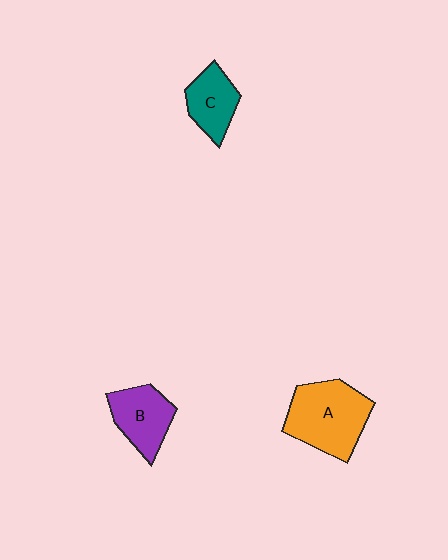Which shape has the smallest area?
Shape C (teal).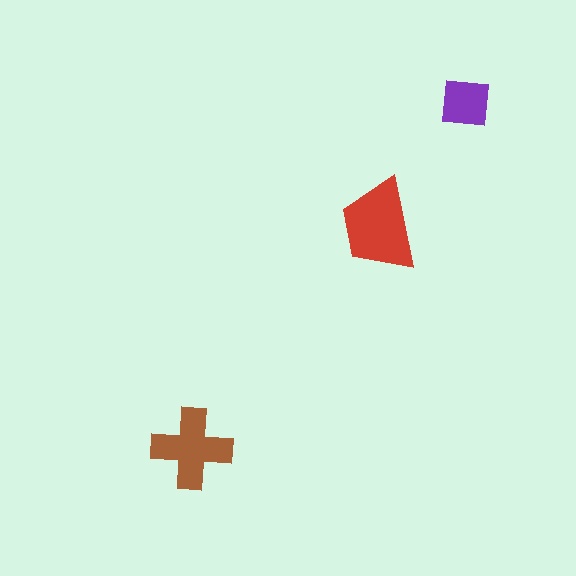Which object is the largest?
The red trapezoid.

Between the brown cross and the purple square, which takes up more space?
The brown cross.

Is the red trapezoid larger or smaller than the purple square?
Larger.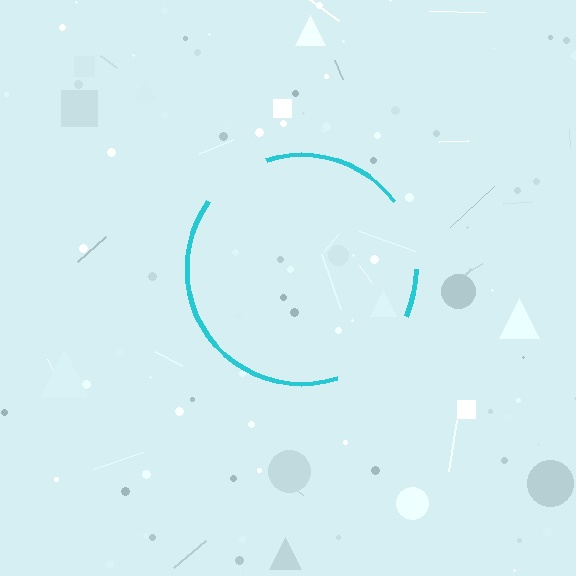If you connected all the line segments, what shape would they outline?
They would outline a circle.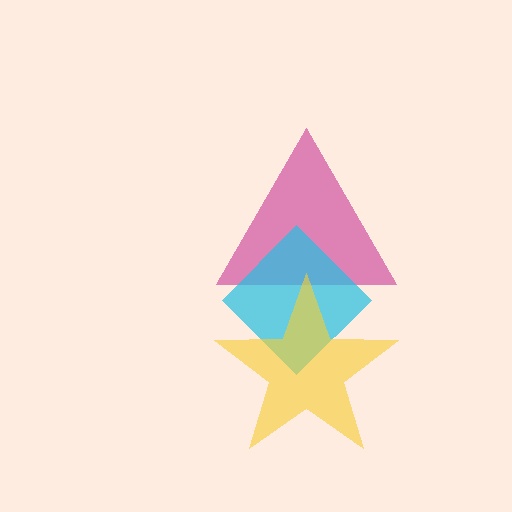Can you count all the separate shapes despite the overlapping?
Yes, there are 3 separate shapes.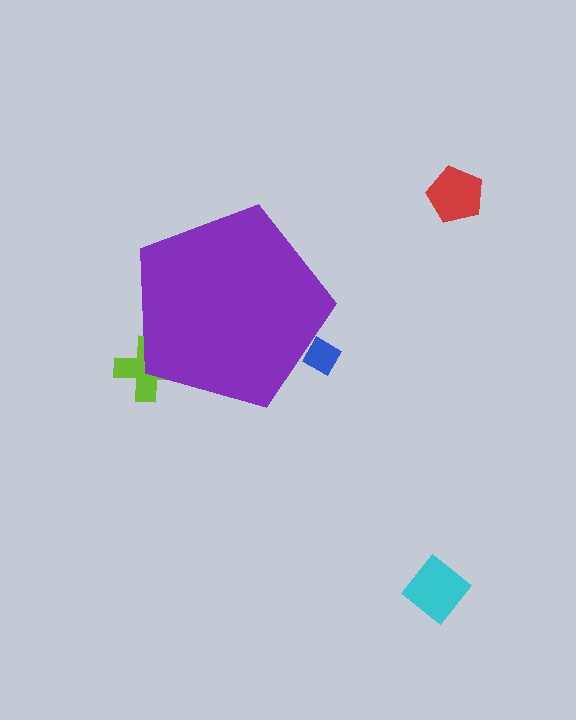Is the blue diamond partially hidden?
Yes, the blue diamond is partially hidden behind the purple pentagon.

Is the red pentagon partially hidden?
No, the red pentagon is fully visible.